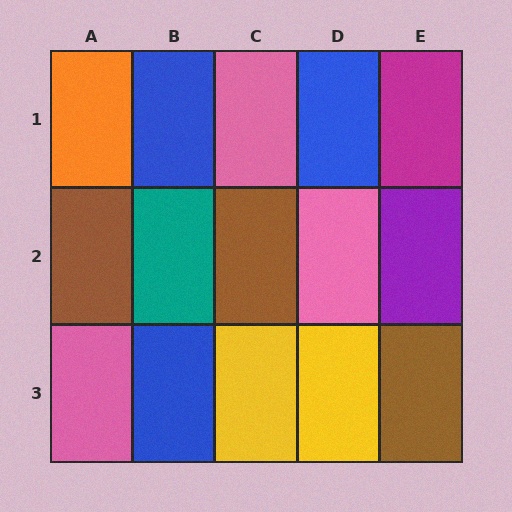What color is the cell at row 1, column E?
Magenta.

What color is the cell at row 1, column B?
Blue.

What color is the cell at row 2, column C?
Brown.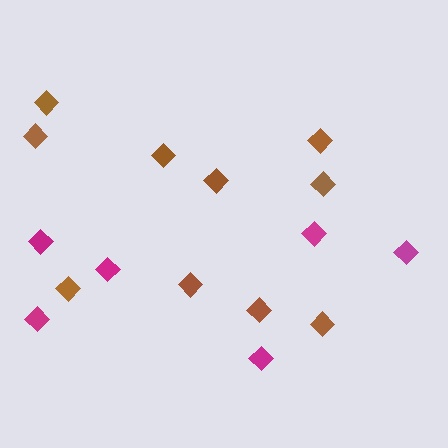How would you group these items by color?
There are 2 groups: one group of magenta diamonds (6) and one group of brown diamonds (10).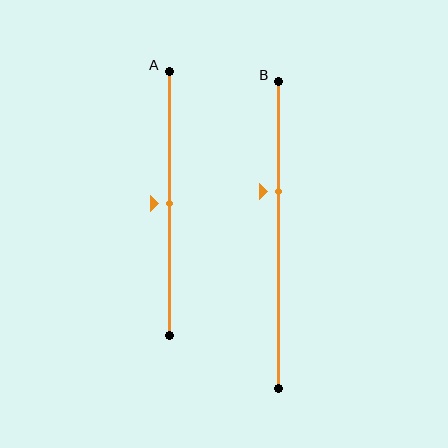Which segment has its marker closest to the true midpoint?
Segment A has its marker closest to the true midpoint.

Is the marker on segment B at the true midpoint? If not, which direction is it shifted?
No, the marker on segment B is shifted upward by about 14% of the segment length.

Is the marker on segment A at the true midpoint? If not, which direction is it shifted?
Yes, the marker on segment A is at the true midpoint.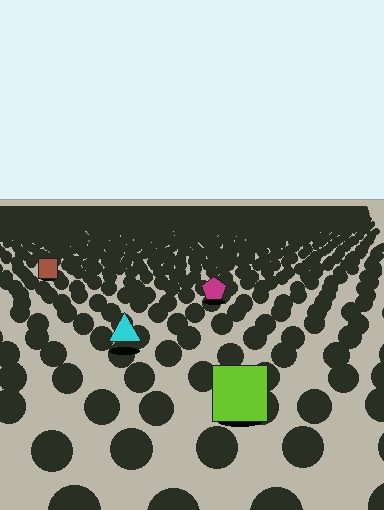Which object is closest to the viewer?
The lime square is closest. The texture marks near it are larger and more spread out.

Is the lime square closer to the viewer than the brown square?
Yes. The lime square is closer — you can tell from the texture gradient: the ground texture is coarser near it.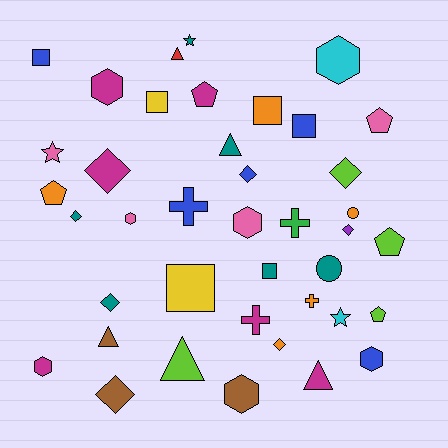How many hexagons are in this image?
There are 7 hexagons.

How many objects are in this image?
There are 40 objects.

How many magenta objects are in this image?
There are 6 magenta objects.